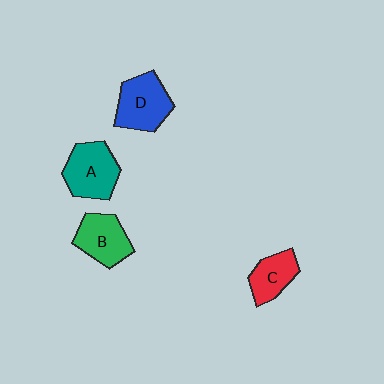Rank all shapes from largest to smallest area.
From largest to smallest: A (teal), D (blue), B (green), C (red).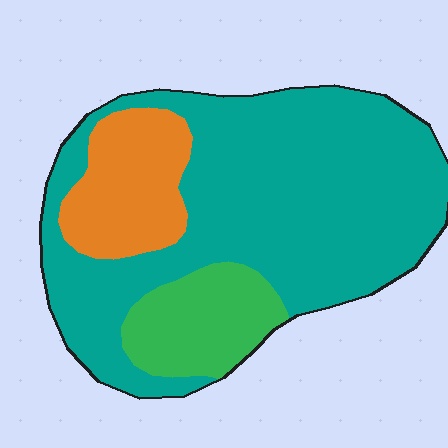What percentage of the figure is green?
Green covers about 15% of the figure.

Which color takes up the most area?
Teal, at roughly 70%.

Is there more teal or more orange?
Teal.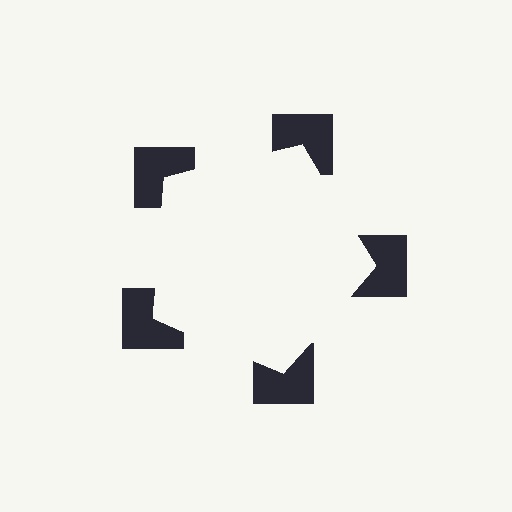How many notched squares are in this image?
There are 5 — one at each vertex of the illusory pentagon.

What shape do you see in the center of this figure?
An illusory pentagon — its edges are inferred from the aligned wedge cuts in the notched squares, not physically drawn.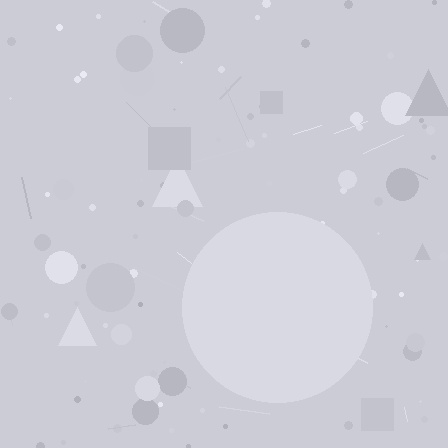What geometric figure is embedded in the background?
A circle is embedded in the background.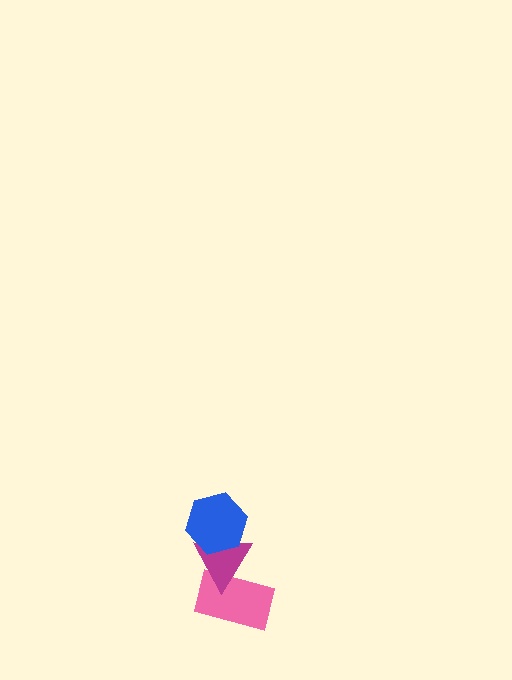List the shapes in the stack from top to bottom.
From top to bottom: the blue hexagon, the magenta triangle, the pink rectangle.